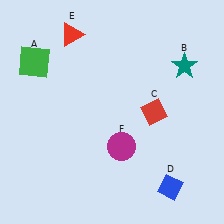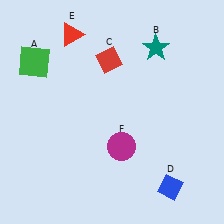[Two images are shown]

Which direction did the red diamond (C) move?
The red diamond (C) moved up.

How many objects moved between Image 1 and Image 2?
2 objects moved between the two images.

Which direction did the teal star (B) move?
The teal star (B) moved left.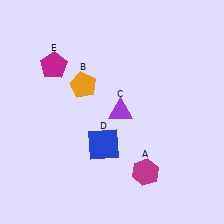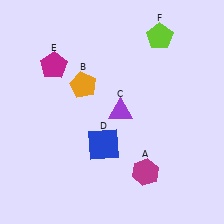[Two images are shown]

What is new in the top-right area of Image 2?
A lime pentagon (F) was added in the top-right area of Image 2.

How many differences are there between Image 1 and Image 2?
There is 1 difference between the two images.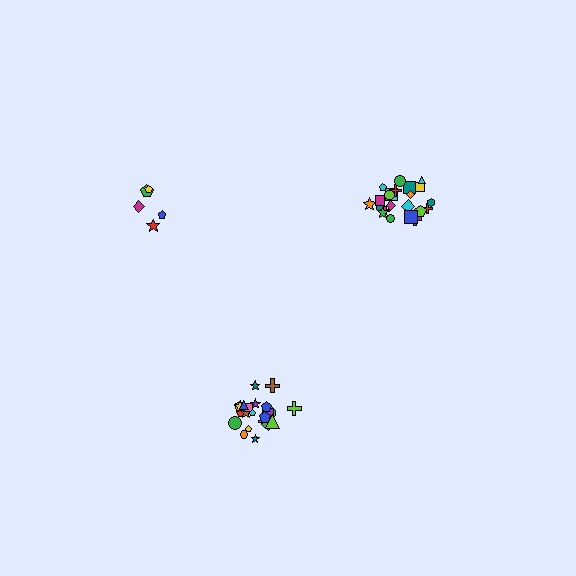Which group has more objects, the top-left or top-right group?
The top-right group.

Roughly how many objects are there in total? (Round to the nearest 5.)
Roughly 50 objects in total.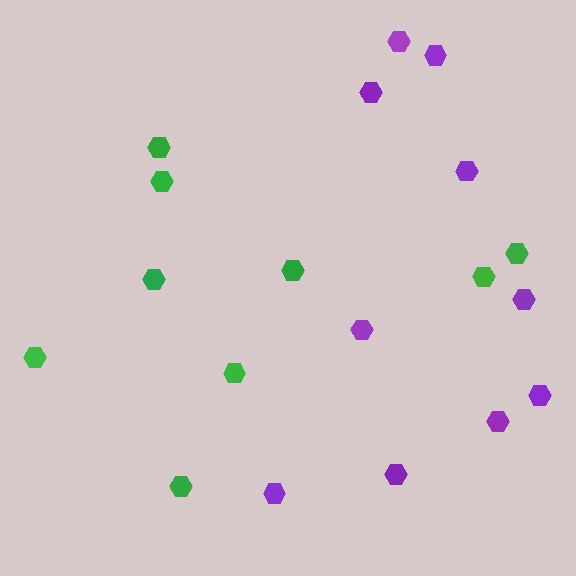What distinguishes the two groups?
There are 2 groups: one group of purple hexagons (10) and one group of green hexagons (9).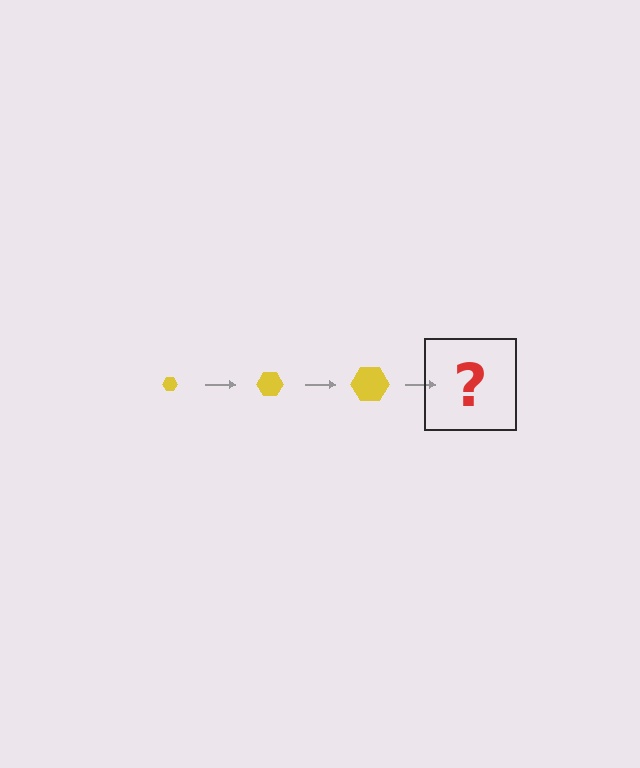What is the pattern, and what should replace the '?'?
The pattern is that the hexagon gets progressively larger each step. The '?' should be a yellow hexagon, larger than the previous one.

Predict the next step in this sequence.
The next step is a yellow hexagon, larger than the previous one.